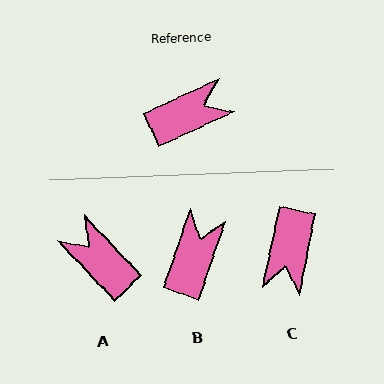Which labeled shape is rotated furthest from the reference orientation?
C, about 126 degrees away.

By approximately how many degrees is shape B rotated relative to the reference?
Approximately 46 degrees counter-clockwise.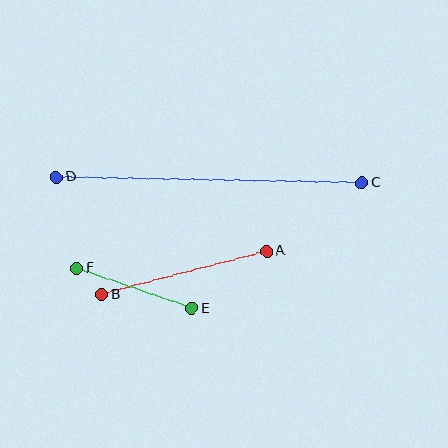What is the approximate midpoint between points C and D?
The midpoint is at approximately (209, 180) pixels.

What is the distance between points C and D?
The distance is approximately 306 pixels.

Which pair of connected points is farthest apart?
Points C and D are farthest apart.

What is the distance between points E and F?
The distance is approximately 122 pixels.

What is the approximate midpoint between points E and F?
The midpoint is at approximately (134, 288) pixels.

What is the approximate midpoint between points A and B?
The midpoint is at approximately (184, 273) pixels.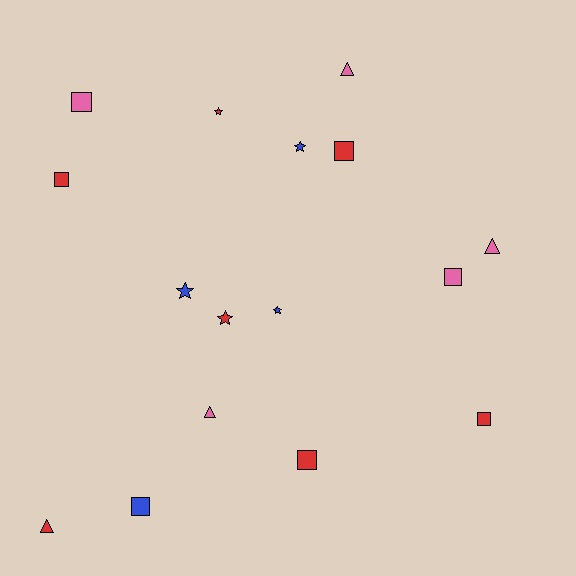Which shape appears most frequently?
Square, with 7 objects.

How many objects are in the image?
There are 16 objects.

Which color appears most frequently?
Red, with 7 objects.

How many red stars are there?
There are 2 red stars.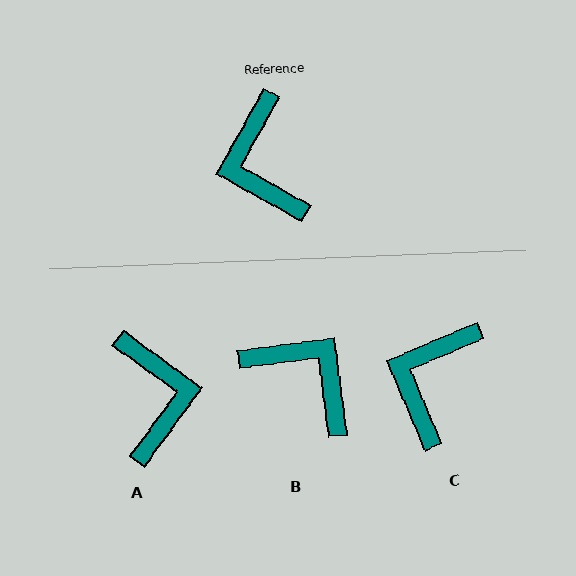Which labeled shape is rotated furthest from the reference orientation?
A, about 173 degrees away.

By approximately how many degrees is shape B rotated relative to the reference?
Approximately 143 degrees clockwise.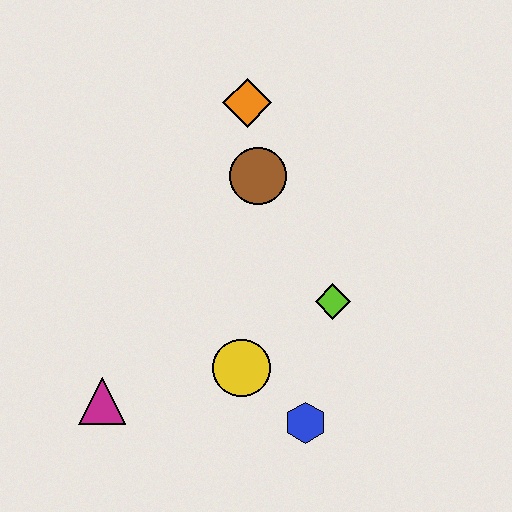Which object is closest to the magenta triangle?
The yellow circle is closest to the magenta triangle.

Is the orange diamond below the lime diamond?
No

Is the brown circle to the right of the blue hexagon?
No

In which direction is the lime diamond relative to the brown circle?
The lime diamond is below the brown circle.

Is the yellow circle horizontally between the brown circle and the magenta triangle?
Yes